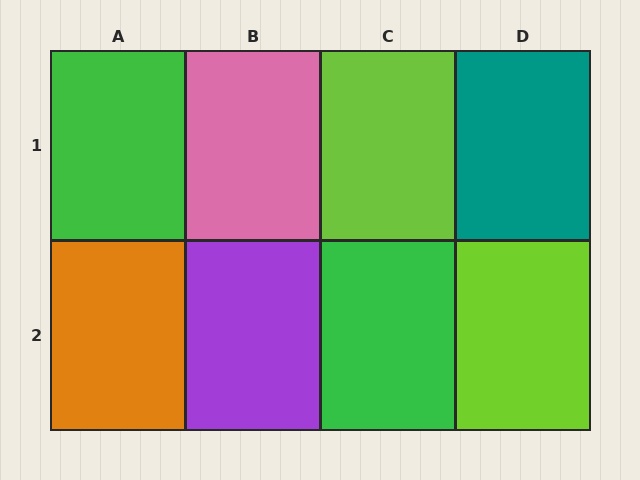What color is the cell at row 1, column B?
Pink.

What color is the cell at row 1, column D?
Teal.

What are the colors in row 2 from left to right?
Orange, purple, green, lime.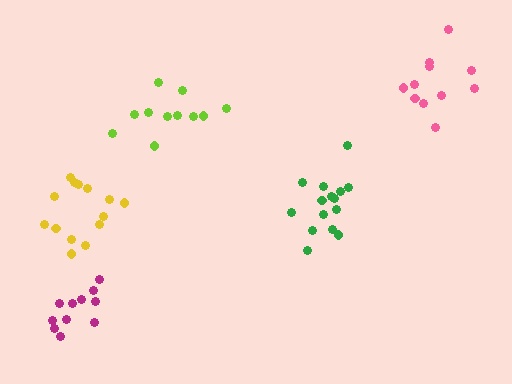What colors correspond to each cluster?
The clusters are colored: pink, lime, yellow, magenta, green.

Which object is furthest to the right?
The pink cluster is rightmost.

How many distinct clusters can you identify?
There are 5 distinct clusters.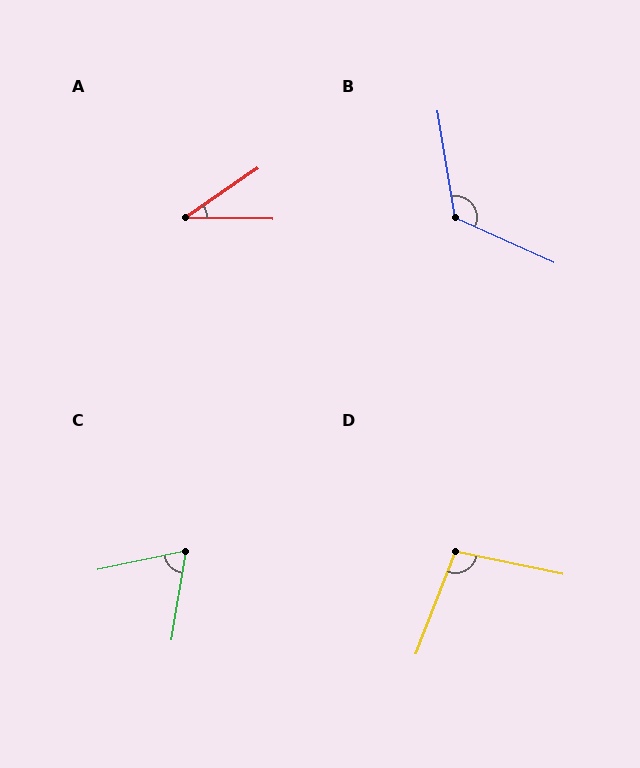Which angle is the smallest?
A, at approximately 35 degrees.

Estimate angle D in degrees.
Approximately 99 degrees.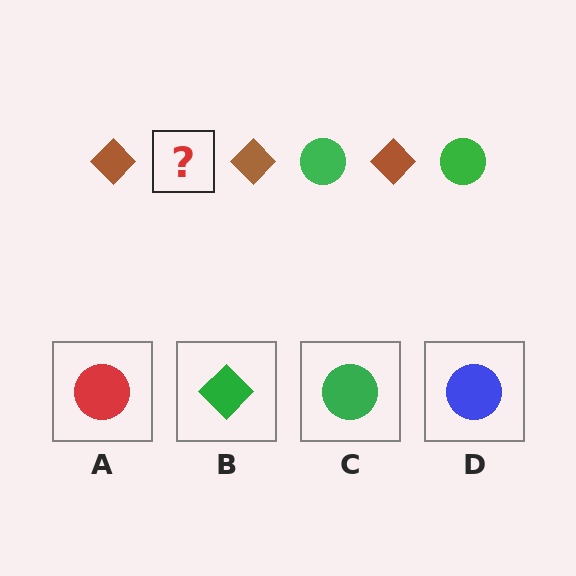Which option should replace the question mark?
Option C.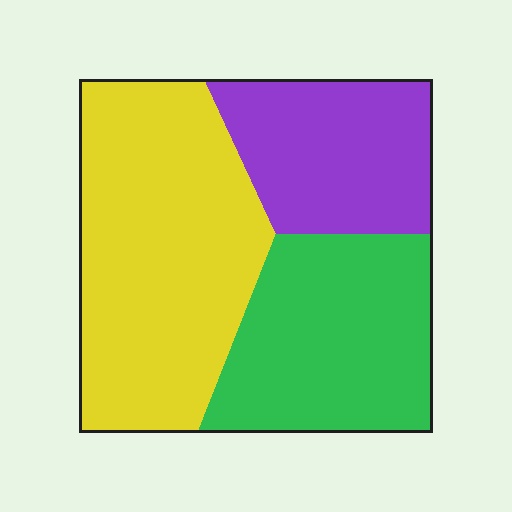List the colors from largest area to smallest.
From largest to smallest: yellow, green, purple.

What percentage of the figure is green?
Green takes up about one third (1/3) of the figure.